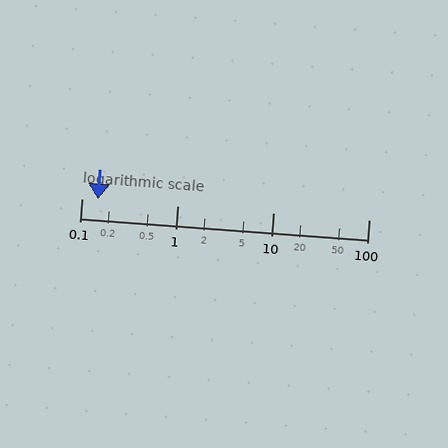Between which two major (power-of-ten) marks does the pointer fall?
The pointer is between 0.1 and 1.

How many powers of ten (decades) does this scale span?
The scale spans 3 decades, from 0.1 to 100.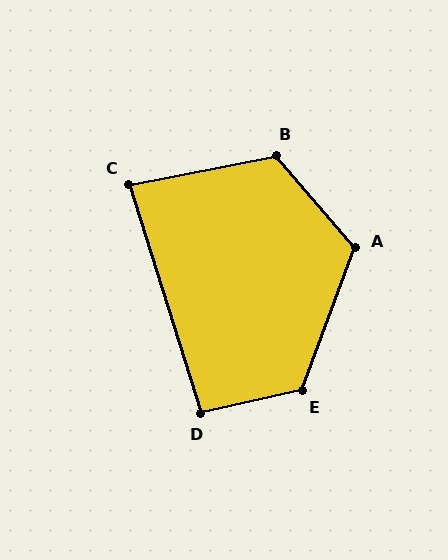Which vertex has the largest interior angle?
E, at approximately 123 degrees.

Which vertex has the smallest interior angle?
C, at approximately 84 degrees.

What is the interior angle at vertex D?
Approximately 95 degrees (approximately right).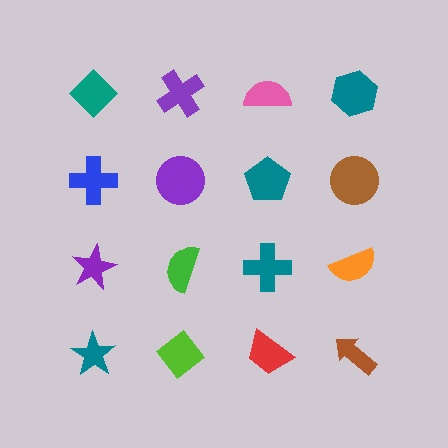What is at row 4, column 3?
A red trapezoid.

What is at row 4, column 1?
A teal star.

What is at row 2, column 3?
A teal pentagon.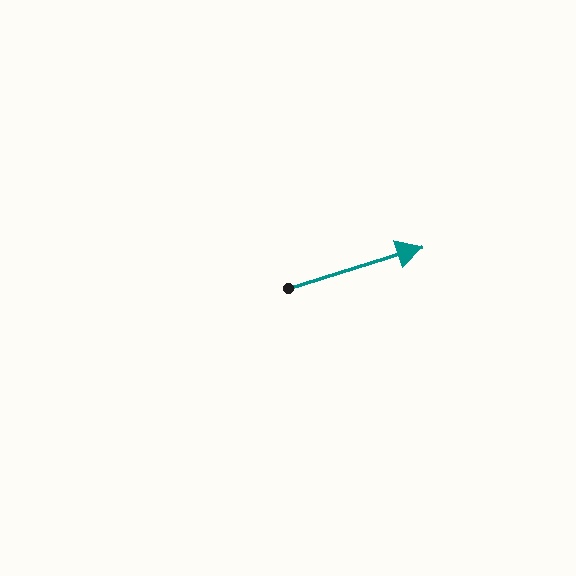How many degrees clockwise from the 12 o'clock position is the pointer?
Approximately 73 degrees.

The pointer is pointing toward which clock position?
Roughly 2 o'clock.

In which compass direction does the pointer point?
East.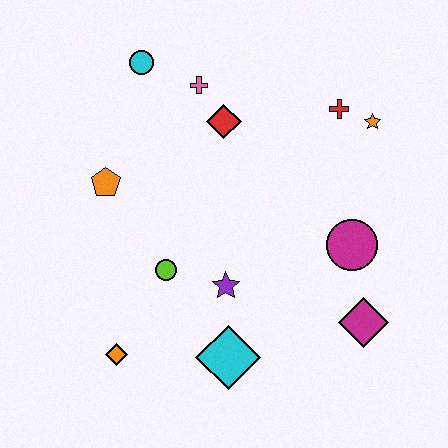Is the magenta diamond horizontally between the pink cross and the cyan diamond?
No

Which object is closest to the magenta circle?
The magenta diamond is closest to the magenta circle.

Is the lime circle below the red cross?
Yes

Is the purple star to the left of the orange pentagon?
No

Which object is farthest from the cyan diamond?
The cyan circle is farthest from the cyan diamond.